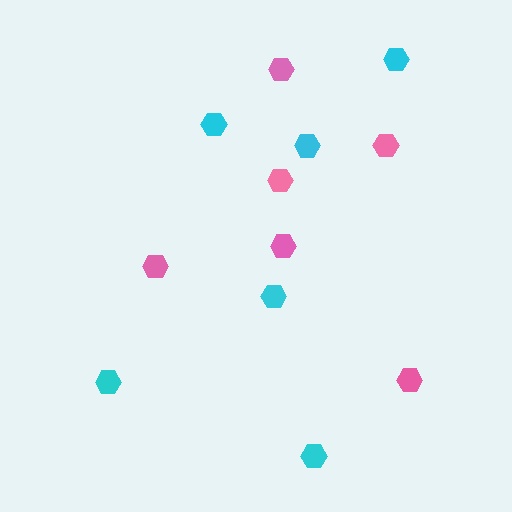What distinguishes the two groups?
There are 2 groups: one group of cyan hexagons (6) and one group of pink hexagons (6).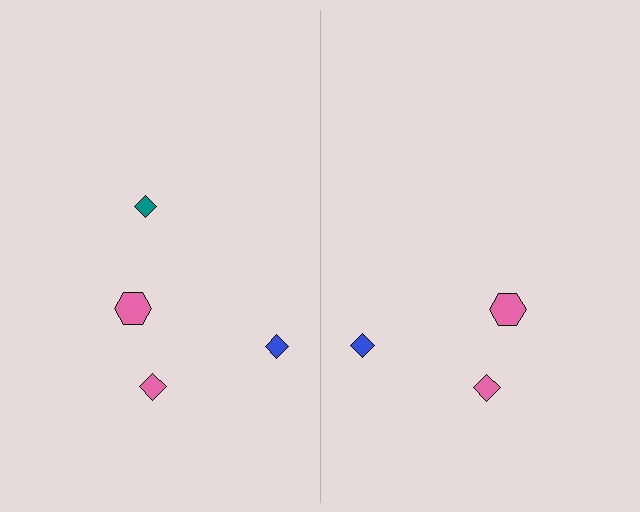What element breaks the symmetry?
A teal diamond is missing from the right side.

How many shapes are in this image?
There are 7 shapes in this image.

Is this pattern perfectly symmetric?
No, the pattern is not perfectly symmetric. A teal diamond is missing from the right side.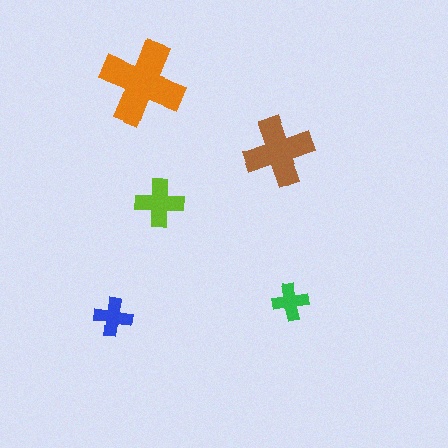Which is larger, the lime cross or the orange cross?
The orange one.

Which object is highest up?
The orange cross is topmost.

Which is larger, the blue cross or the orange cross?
The orange one.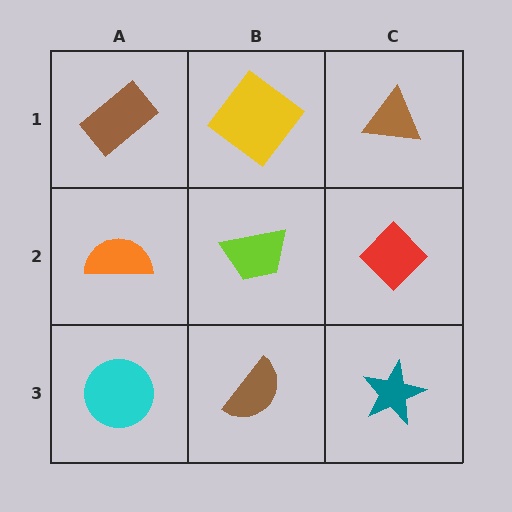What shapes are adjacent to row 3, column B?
A lime trapezoid (row 2, column B), a cyan circle (row 3, column A), a teal star (row 3, column C).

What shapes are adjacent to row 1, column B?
A lime trapezoid (row 2, column B), a brown rectangle (row 1, column A), a brown triangle (row 1, column C).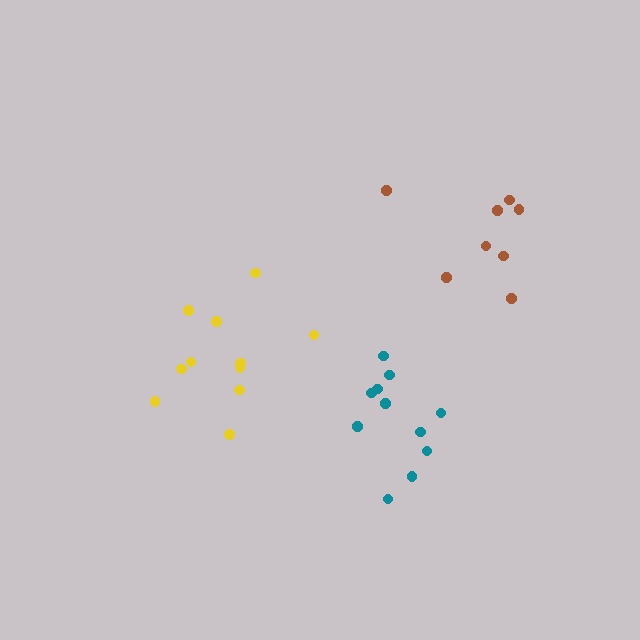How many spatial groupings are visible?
There are 3 spatial groupings.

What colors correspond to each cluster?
The clusters are colored: teal, brown, yellow.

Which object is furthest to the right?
The brown cluster is rightmost.